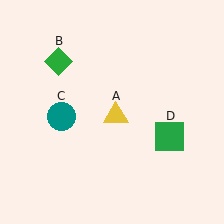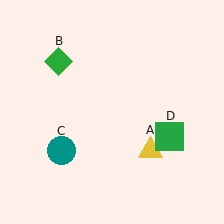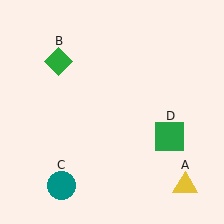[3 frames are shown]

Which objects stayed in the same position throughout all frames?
Green diamond (object B) and green square (object D) remained stationary.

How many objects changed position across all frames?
2 objects changed position: yellow triangle (object A), teal circle (object C).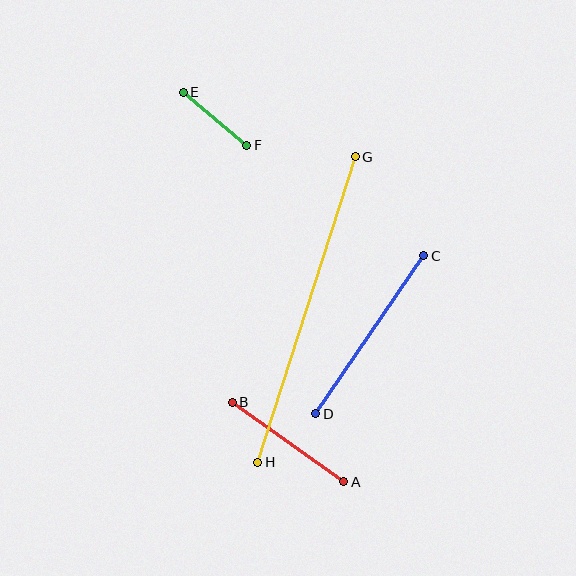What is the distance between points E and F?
The distance is approximately 83 pixels.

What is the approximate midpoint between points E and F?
The midpoint is at approximately (215, 119) pixels.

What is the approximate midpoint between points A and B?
The midpoint is at approximately (288, 442) pixels.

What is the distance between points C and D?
The distance is approximately 191 pixels.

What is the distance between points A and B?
The distance is approximately 137 pixels.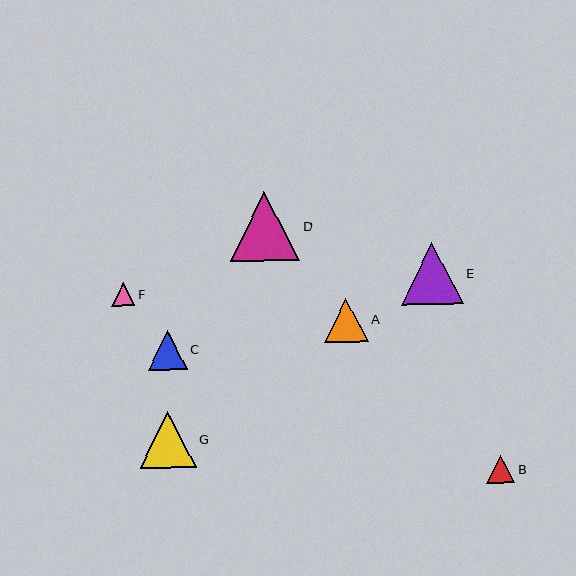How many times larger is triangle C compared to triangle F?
Triangle C is approximately 1.7 times the size of triangle F.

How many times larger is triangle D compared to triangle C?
Triangle D is approximately 1.7 times the size of triangle C.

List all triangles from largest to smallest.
From largest to smallest: D, E, G, A, C, B, F.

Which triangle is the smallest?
Triangle F is the smallest with a size of approximately 23 pixels.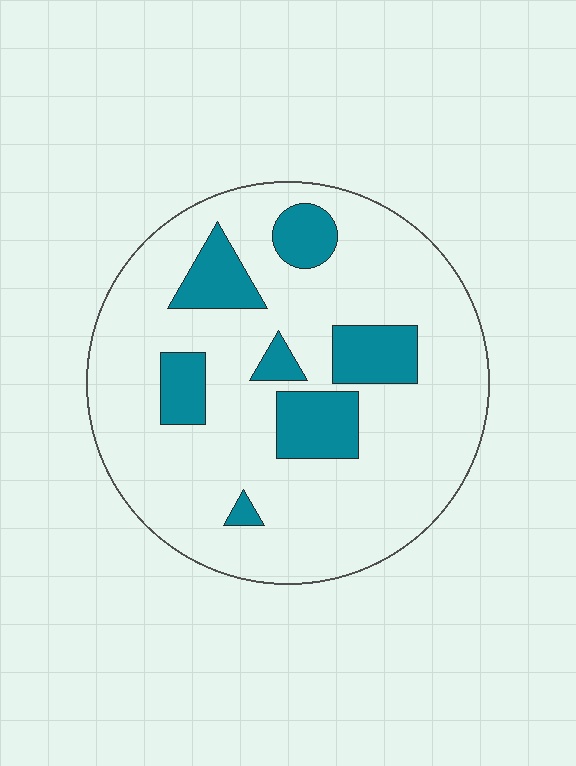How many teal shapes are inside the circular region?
7.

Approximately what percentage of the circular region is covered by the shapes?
Approximately 20%.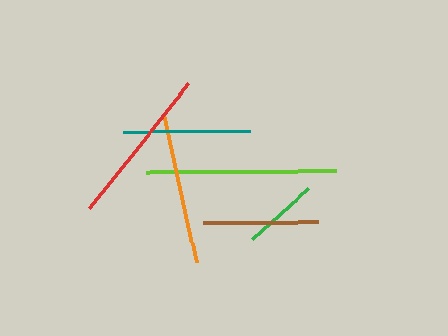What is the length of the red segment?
The red segment is approximately 159 pixels long.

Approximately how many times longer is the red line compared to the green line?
The red line is approximately 2.1 times the length of the green line.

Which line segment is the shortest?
The green line is the shortest at approximately 75 pixels.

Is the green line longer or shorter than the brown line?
The brown line is longer than the green line.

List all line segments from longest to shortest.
From longest to shortest: lime, red, orange, teal, brown, green.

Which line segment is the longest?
The lime line is the longest at approximately 189 pixels.